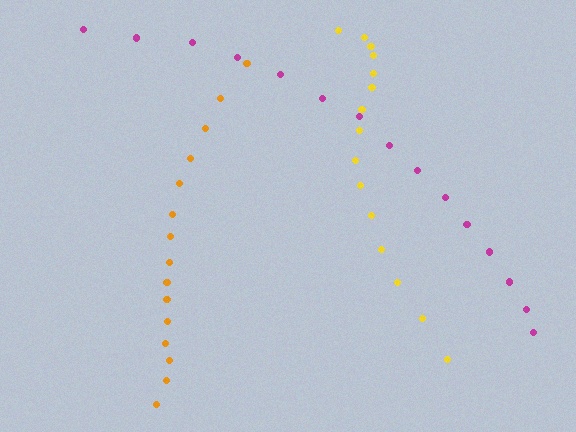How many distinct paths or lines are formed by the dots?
There are 3 distinct paths.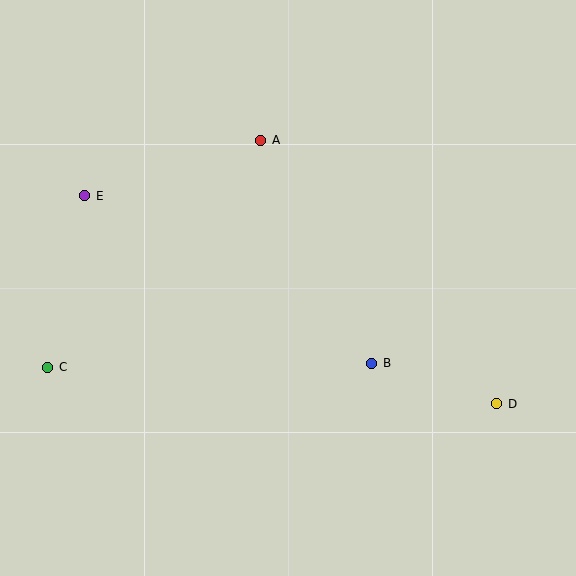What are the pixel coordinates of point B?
Point B is at (372, 363).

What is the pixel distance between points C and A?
The distance between C and A is 311 pixels.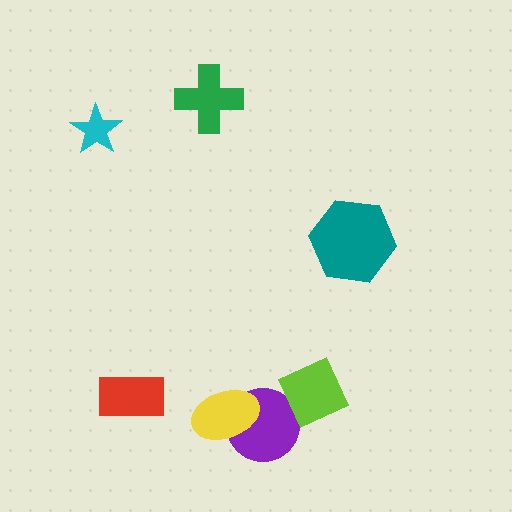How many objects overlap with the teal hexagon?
0 objects overlap with the teal hexagon.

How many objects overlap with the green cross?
0 objects overlap with the green cross.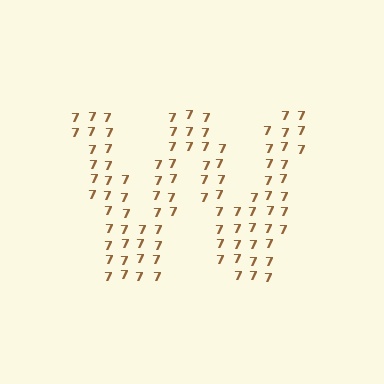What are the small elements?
The small elements are digit 7's.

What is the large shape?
The large shape is the letter W.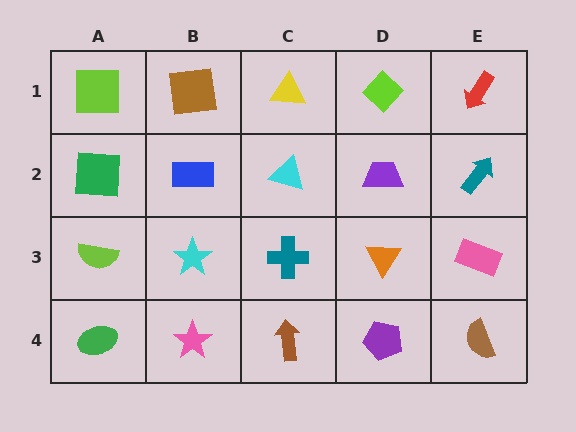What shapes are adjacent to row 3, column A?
A green square (row 2, column A), a green ellipse (row 4, column A), a cyan star (row 3, column B).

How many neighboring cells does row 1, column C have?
3.